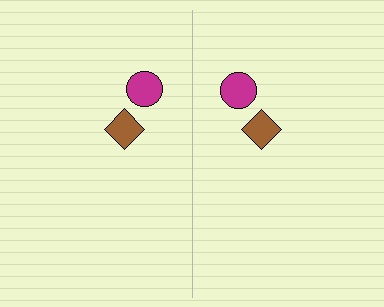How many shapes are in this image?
There are 4 shapes in this image.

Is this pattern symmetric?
Yes, this pattern has bilateral (reflection) symmetry.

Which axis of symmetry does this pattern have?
The pattern has a vertical axis of symmetry running through the center of the image.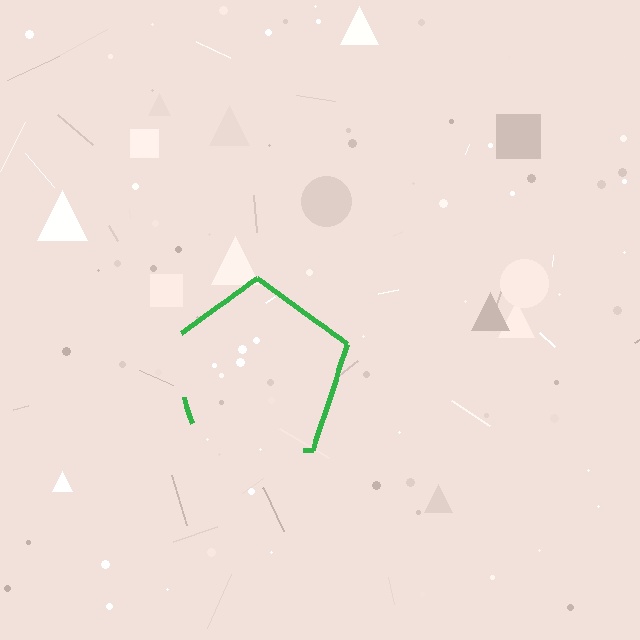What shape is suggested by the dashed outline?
The dashed outline suggests a pentagon.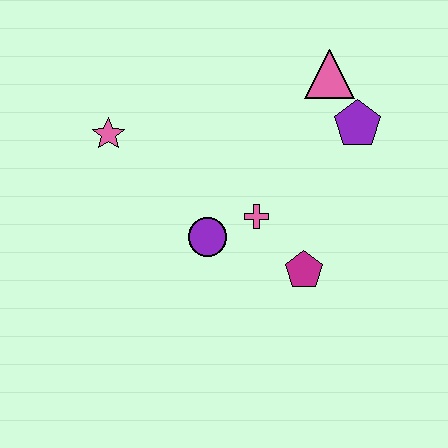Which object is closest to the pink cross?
The purple circle is closest to the pink cross.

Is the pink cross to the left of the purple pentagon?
Yes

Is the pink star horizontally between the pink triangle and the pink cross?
No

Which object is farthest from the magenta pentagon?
The pink star is farthest from the magenta pentagon.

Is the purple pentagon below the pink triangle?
Yes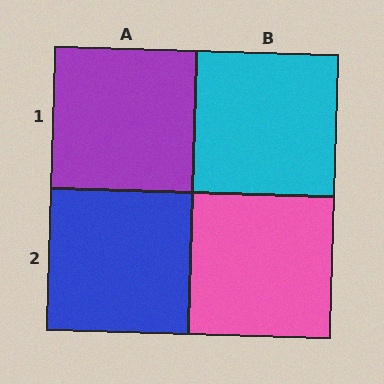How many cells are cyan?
1 cell is cyan.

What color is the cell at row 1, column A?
Purple.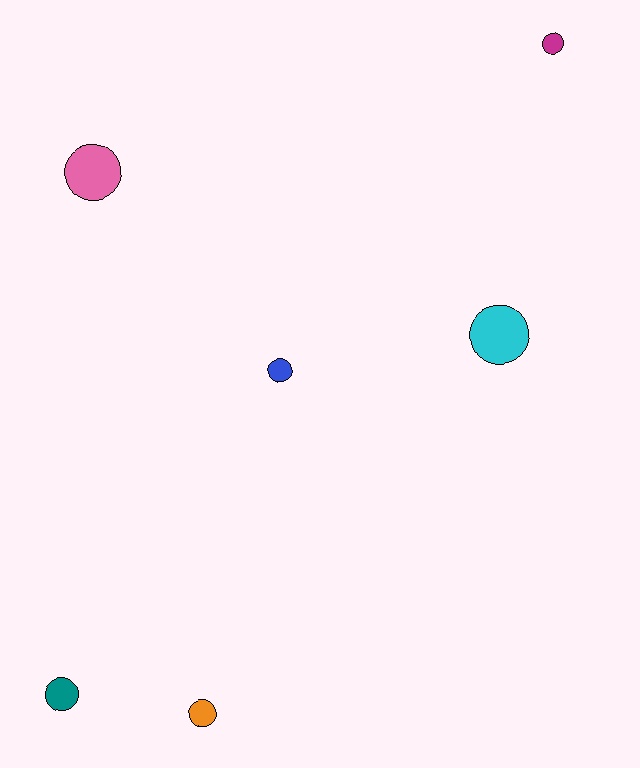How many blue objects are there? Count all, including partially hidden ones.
There is 1 blue object.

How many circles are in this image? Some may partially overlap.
There are 6 circles.